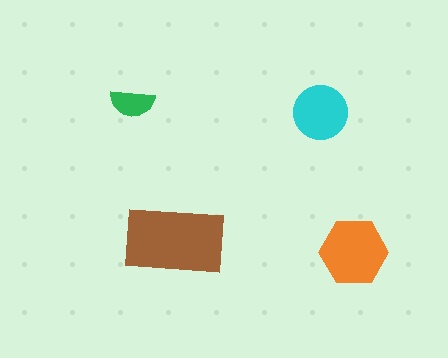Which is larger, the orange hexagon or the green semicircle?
The orange hexagon.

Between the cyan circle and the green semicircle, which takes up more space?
The cyan circle.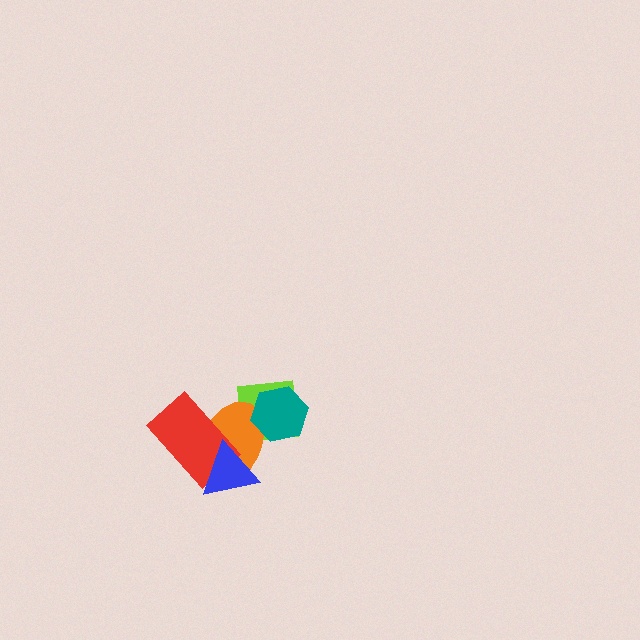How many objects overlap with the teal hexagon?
2 objects overlap with the teal hexagon.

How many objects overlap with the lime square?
2 objects overlap with the lime square.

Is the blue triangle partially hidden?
No, no other shape covers it.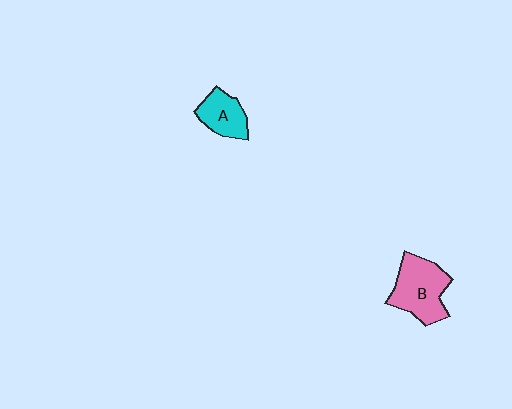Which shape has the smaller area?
Shape A (cyan).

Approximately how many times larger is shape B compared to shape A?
Approximately 1.6 times.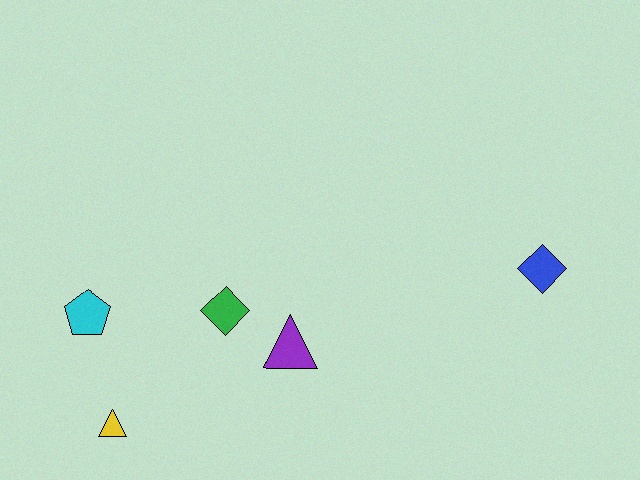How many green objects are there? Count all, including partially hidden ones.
There is 1 green object.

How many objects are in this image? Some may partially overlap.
There are 5 objects.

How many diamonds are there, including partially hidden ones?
There are 2 diamonds.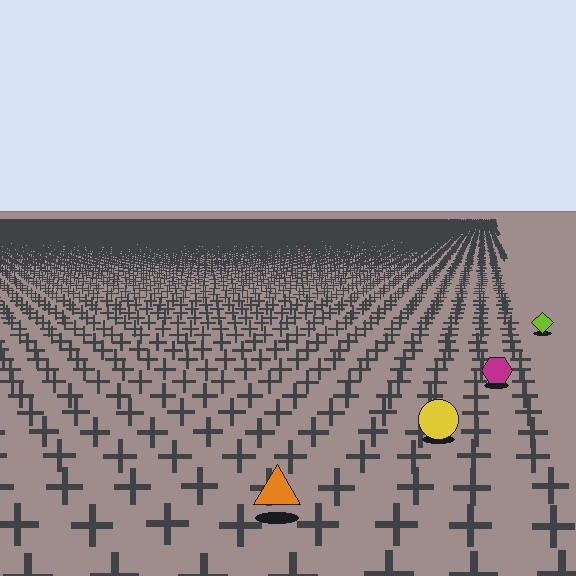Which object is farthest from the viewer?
The lime diamond is farthest from the viewer. It appears smaller and the ground texture around it is denser.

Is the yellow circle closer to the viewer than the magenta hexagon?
Yes. The yellow circle is closer — you can tell from the texture gradient: the ground texture is coarser near it.